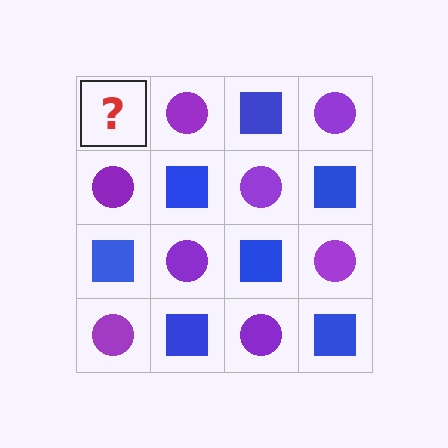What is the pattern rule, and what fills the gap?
The rule is that it alternates blue square and purple circle in a checkerboard pattern. The gap should be filled with a blue square.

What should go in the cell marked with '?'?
The missing cell should contain a blue square.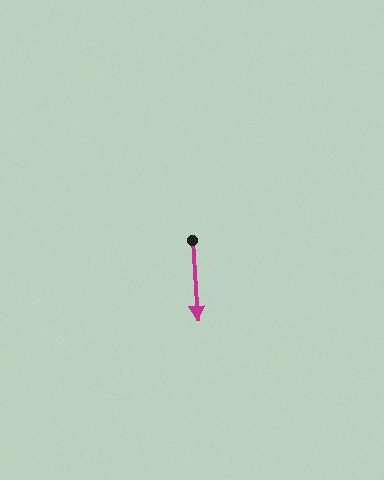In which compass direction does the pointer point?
South.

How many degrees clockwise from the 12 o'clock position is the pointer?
Approximately 176 degrees.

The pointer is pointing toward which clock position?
Roughly 6 o'clock.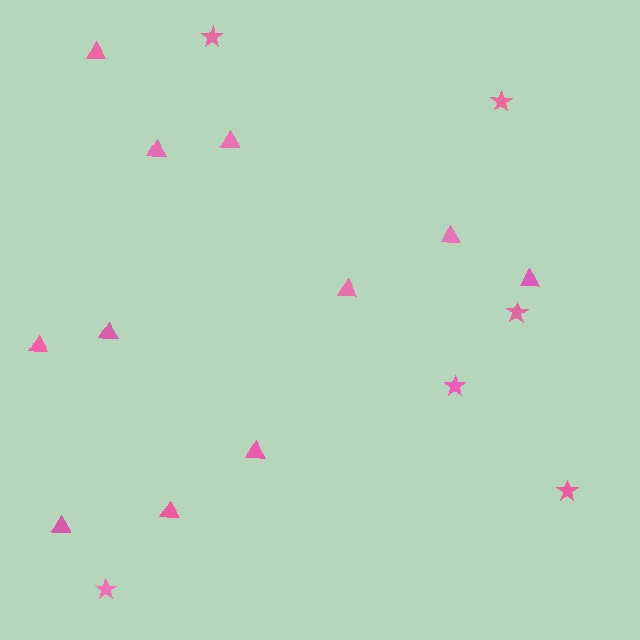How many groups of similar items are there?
There are 2 groups: one group of stars (6) and one group of triangles (11).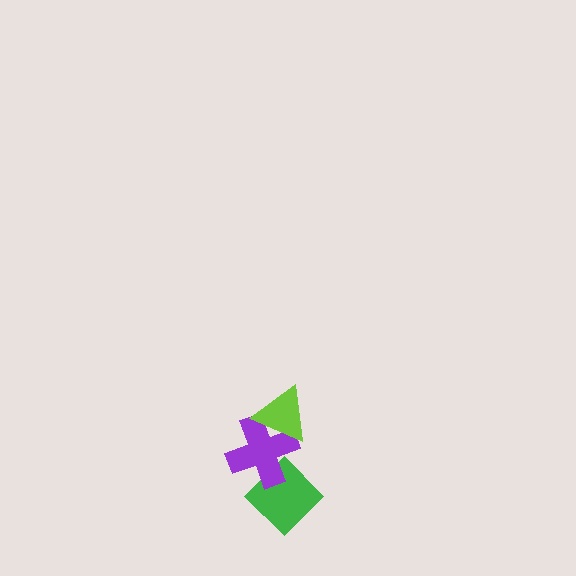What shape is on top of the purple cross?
The lime triangle is on top of the purple cross.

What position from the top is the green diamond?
The green diamond is 3rd from the top.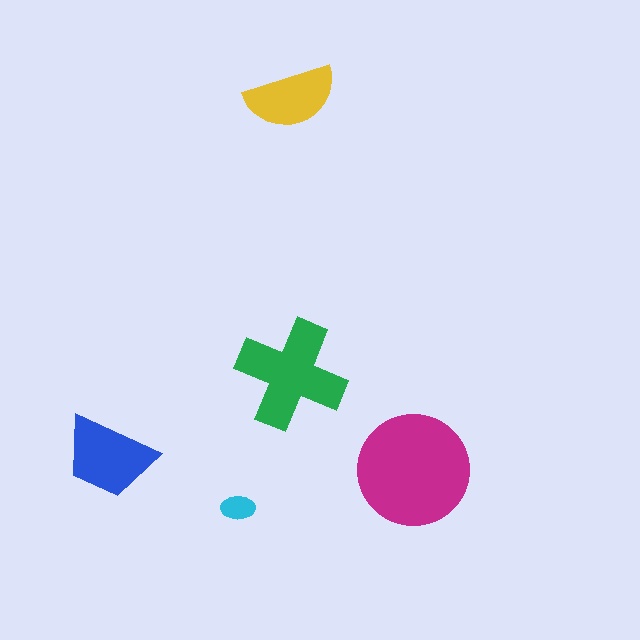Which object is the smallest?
The cyan ellipse.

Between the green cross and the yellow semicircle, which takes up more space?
The green cross.